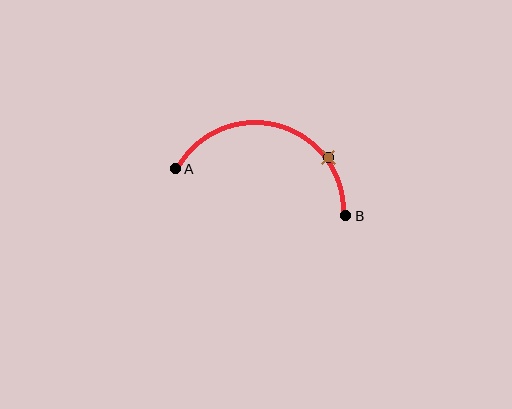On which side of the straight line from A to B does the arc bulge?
The arc bulges above the straight line connecting A and B.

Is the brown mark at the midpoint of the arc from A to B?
No. The brown mark lies on the arc but is closer to endpoint B. The arc midpoint would be at the point on the curve equidistant along the arc from both A and B.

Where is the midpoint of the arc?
The arc midpoint is the point on the curve farthest from the straight line joining A and B. It sits above that line.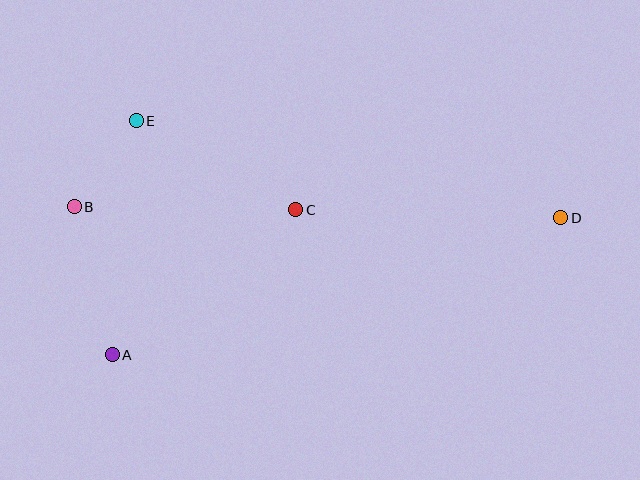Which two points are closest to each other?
Points B and E are closest to each other.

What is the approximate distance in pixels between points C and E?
The distance between C and E is approximately 183 pixels.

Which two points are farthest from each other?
Points B and D are farthest from each other.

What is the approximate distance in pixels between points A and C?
The distance between A and C is approximately 234 pixels.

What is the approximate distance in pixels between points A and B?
The distance between A and B is approximately 153 pixels.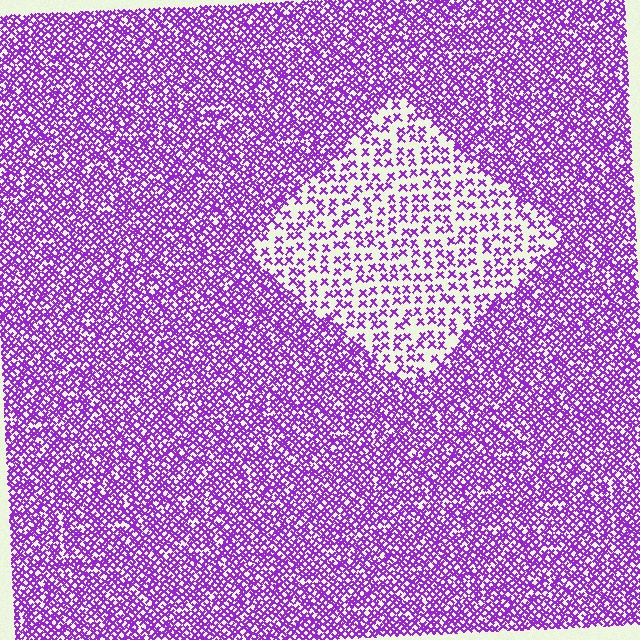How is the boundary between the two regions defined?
The boundary is defined by a change in element density (approximately 2.4x ratio). All elements are the same color, size, and shape.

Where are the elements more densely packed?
The elements are more densely packed outside the diamond boundary.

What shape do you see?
I see a diamond.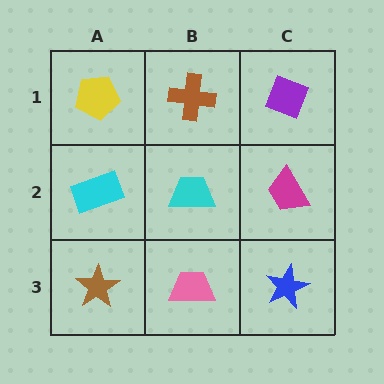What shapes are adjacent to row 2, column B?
A brown cross (row 1, column B), a pink trapezoid (row 3, column B), a cyan rectangle (row 2, column A), a magenta trapezoid (row 2, column C).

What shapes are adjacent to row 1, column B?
A cyan trapezoid (row 2, column B), a yellow pentagon (row 1, column A), a purple diamond (row 1, column C).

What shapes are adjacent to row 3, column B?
A cyan trapezoid (row 2, column B), a brown star (row 3, column A), a blue star (row 3, column C).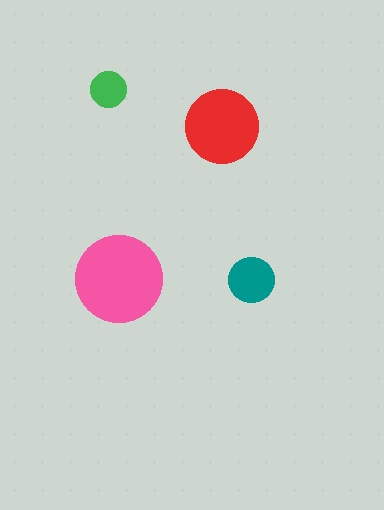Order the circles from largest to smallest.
the pink one, the red one, the teal one, the green one.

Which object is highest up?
The green circle is topmost.